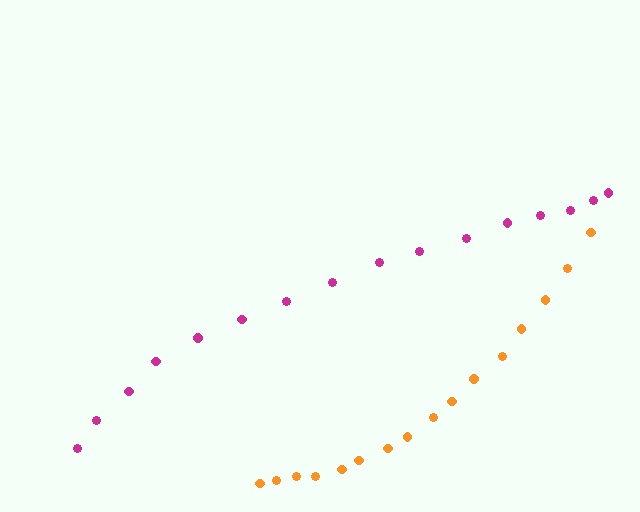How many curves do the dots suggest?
There are 2 distinct paths.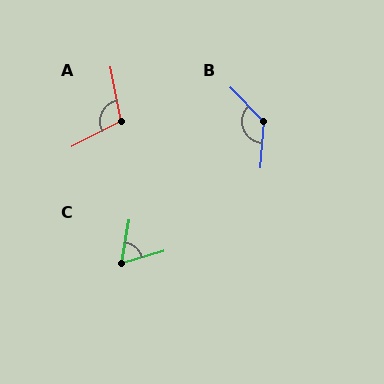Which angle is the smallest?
C, at approximately 64 degrees.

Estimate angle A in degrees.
Approximately 107 degrees.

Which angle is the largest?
B, at approximately 130 degrees.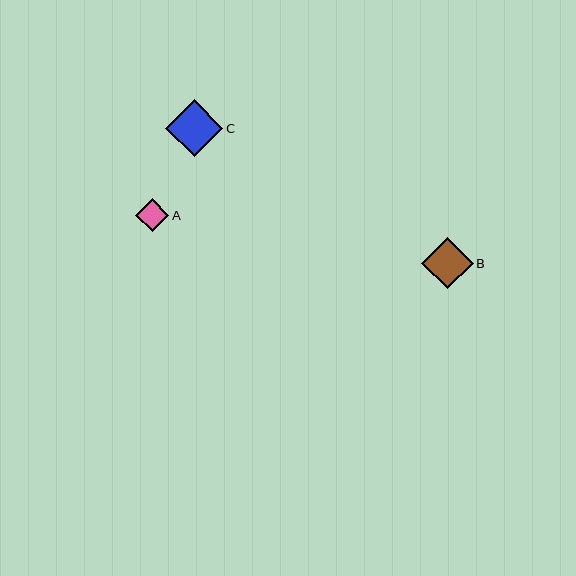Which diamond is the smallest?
Diamond A is the smallest with a size of approximately 33 pixels.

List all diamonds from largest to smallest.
From largest to smallest: C, B, A.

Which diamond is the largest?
Diamond C is the largest with a size of approximately 57 pixels.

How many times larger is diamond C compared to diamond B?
Diamond C is approximately 1.1 times the size of diamond B.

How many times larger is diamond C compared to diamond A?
Diamond C is approximately 1.7 times the size of diamond A.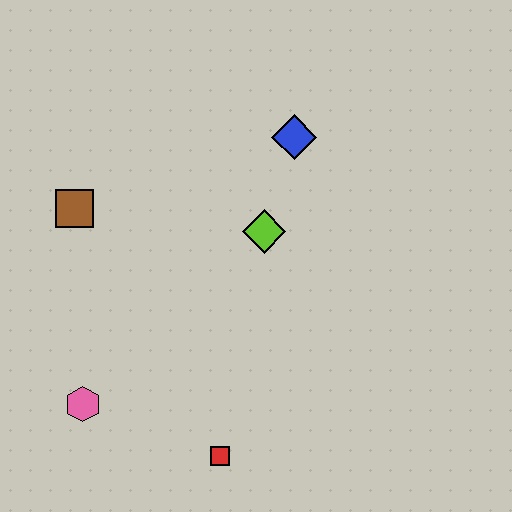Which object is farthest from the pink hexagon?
The blue diamond is farthest from the pink hexagon.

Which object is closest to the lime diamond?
The blue diamond is closest to the lime diamond.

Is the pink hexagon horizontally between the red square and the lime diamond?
No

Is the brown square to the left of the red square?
Yes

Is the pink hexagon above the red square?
Yes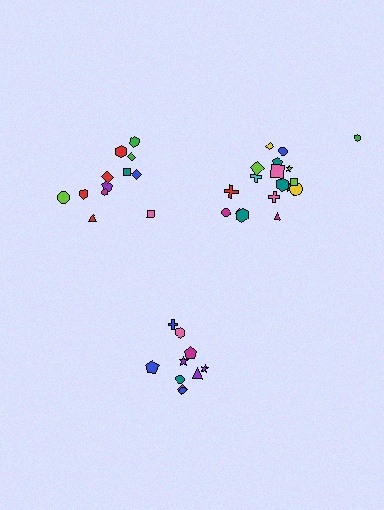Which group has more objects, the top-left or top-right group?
The top-right group.